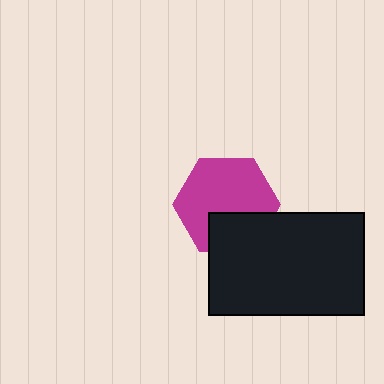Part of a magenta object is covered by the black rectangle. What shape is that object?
It is a hexagon.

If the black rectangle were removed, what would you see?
You would see the complete magenta hexagon.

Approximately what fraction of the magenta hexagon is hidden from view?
Roughly 30% of the magenta hexagon is hidden behind the black rectangle.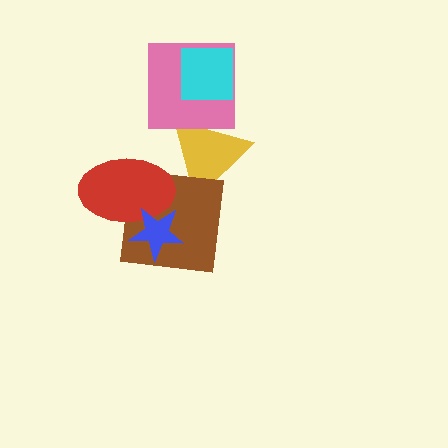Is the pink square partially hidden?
Yes, it is partially covered by another shape.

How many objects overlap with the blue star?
2 objects overlap with the blue star.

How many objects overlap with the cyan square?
1 object overlaps with the cyan square.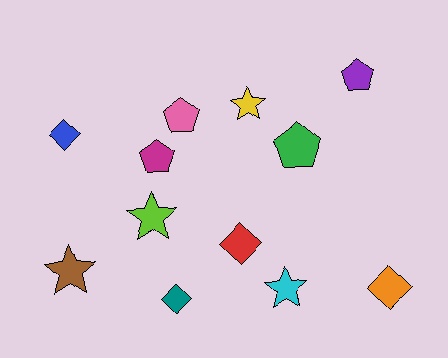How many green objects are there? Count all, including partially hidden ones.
There is 1 green object.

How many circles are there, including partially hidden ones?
There are no circles.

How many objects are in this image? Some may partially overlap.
There are 12 objects.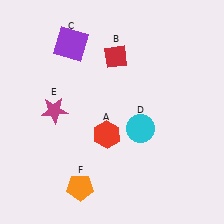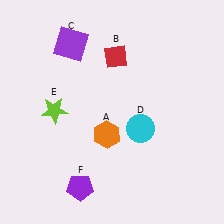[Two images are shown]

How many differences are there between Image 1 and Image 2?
There are 3 differences between the two images.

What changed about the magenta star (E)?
In Image 1, E is magenta. In Image 2, it changed to lime.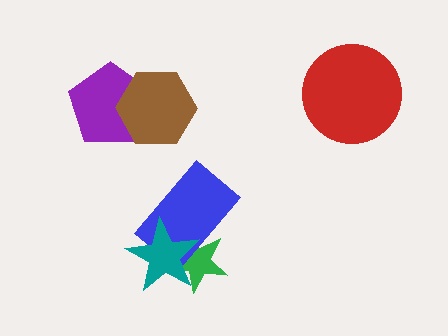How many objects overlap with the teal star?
2 objects overlap with the teal star.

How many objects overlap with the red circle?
0 objects overlap with the red circle.